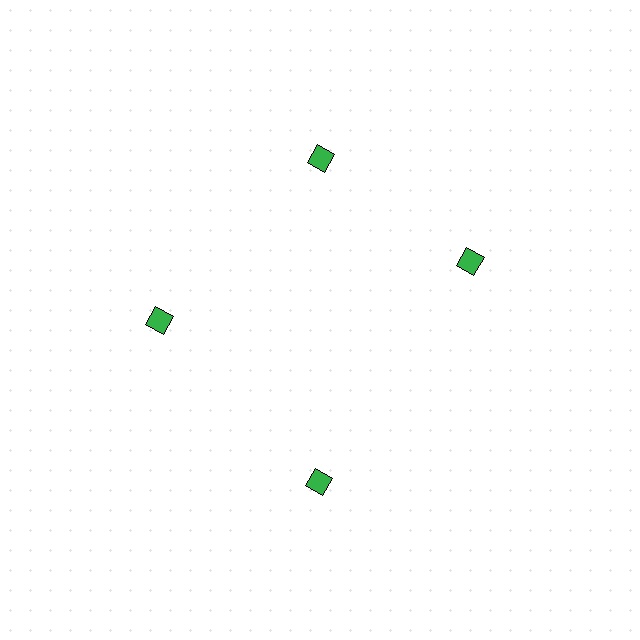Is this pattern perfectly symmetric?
No. The 4 green diamonds are arranged in a ring, but one element near the 3 o'clock position is rotated out of alignment along the ring, breaking the 4-fold rotational symmetry.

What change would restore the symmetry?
The symmetry would be restored by rotating it back into even spacing with its neighbors so that all 4 diamonds sit at equal angles and equal distance from the center.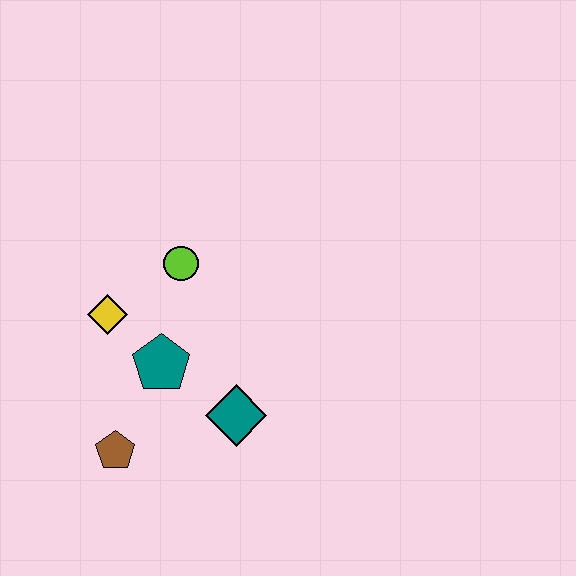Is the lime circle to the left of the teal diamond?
Yes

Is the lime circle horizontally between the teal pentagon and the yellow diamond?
No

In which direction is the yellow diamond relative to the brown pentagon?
The yellow diamond is above the brown pentagon.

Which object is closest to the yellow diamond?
The teal pentagon is closest to the yellow diamond.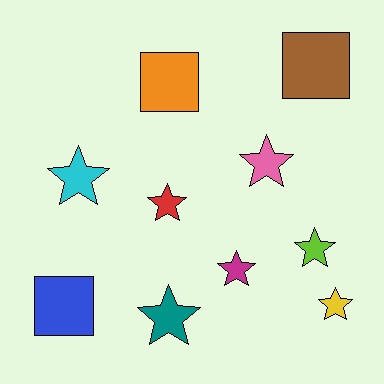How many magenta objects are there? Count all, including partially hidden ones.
There is 1 magenta object.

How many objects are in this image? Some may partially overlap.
There are 10 objects.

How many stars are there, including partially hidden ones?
There are 7 stars.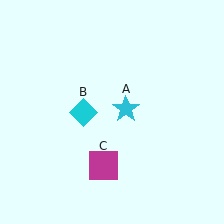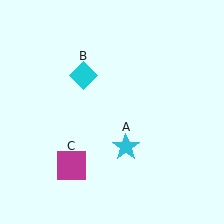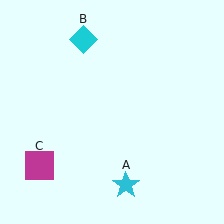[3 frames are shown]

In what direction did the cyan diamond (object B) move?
The cyan diamond (object B) moved up.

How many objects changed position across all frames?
3 objects changed position: cyan star (object A), cyan diamond (object B), magenta square (object C).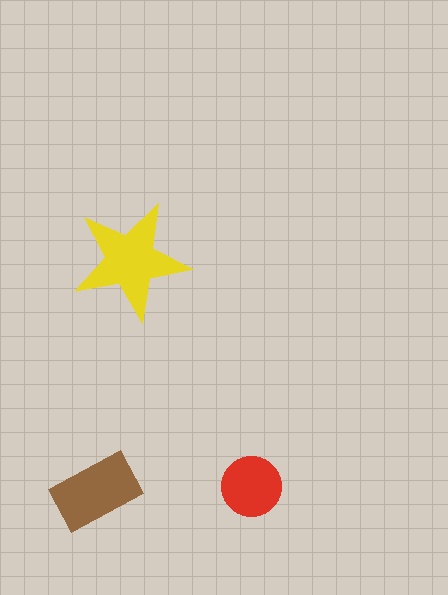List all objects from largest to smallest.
The yellow star, the brown rectangle, the red circle.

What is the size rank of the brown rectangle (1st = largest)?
2nd.